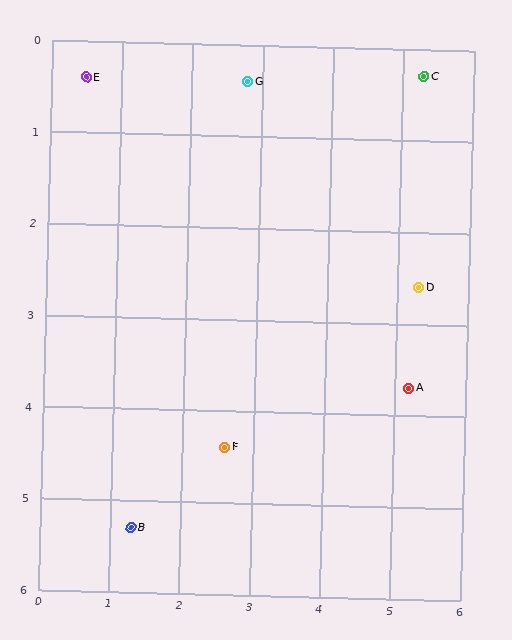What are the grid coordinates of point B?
Point B is at approximately (1.3, 5.3).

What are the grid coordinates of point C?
Point C is at approximately (5.3, 0.3).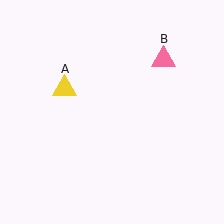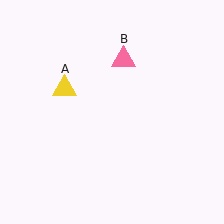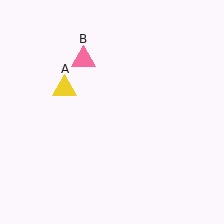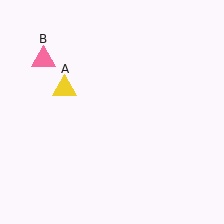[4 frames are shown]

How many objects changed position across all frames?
1 object changed position: pink triangle (object B).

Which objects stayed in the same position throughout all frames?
Yellow triangle (object A) remained stationary.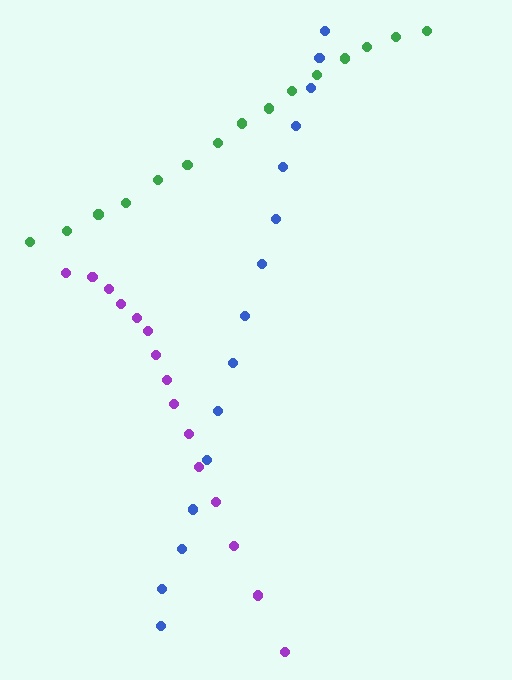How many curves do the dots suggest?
There are 3 distinct paths.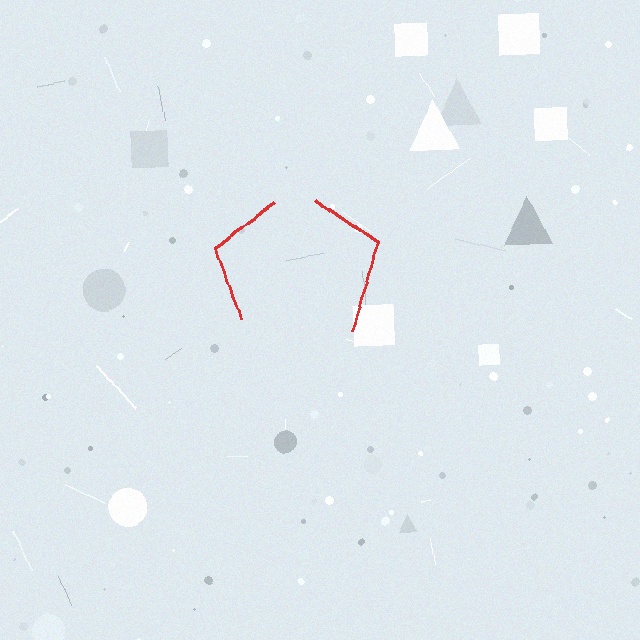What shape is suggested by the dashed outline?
The dashed outline suggests a pentagon.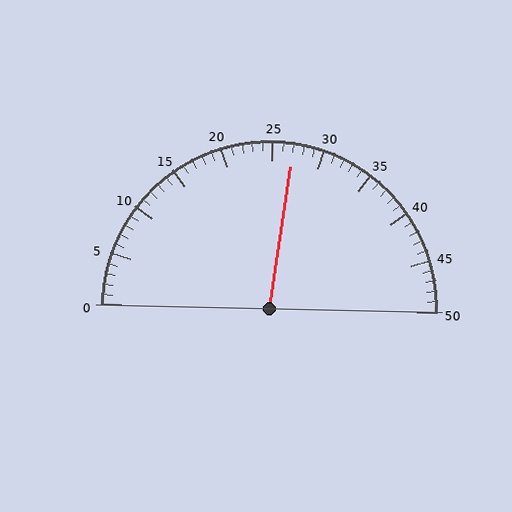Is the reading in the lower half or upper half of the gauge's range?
The reading is in the upper half of the range (0 to 50).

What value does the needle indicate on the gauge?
The needle indicates approximately 27.